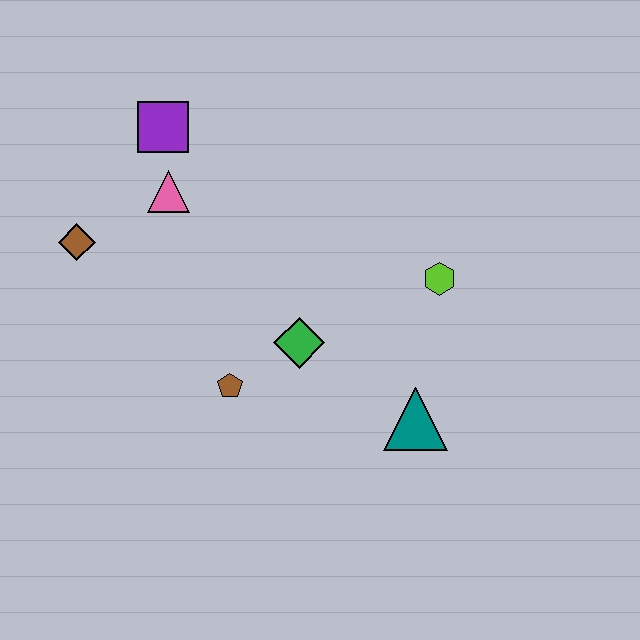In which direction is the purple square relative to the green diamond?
The purple square is above the green diamond.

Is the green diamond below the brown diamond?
Yes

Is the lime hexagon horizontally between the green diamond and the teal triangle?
No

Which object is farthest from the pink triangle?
The teal triangle is farthest from the pink triangle.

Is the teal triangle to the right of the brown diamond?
Yes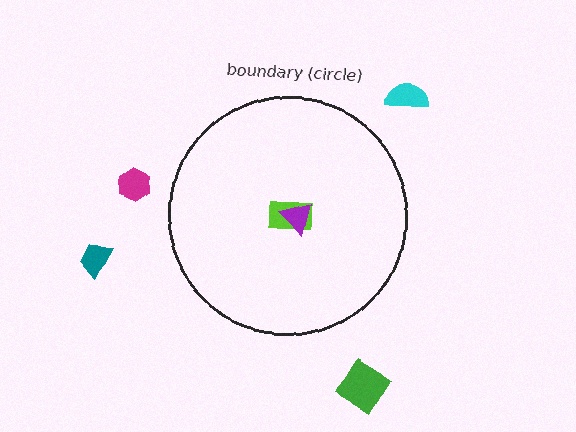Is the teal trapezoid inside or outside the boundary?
Outside.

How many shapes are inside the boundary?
2 inside, 4 outside.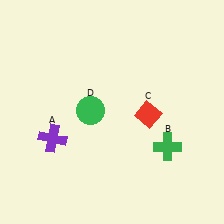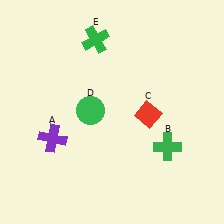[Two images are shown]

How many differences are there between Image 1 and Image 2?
There is 1 difference between the two images.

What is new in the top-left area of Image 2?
A green cross (E) was added in the top-left area of Image 2.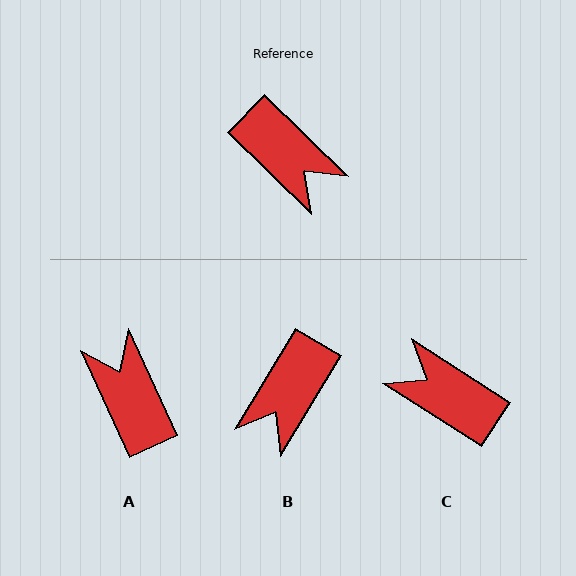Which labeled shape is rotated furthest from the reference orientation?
C, about 168 degrees away.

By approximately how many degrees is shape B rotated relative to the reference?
Approximately 77 degrees clockwise.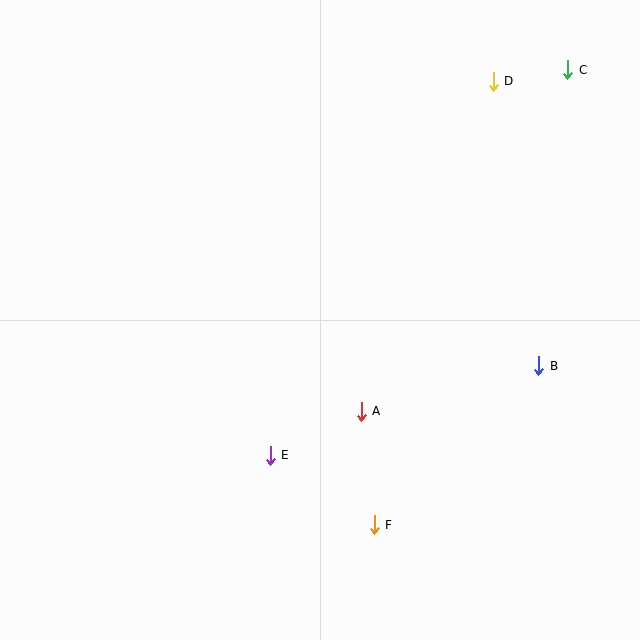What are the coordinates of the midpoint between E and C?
The midpoint between E and C is at (419, 263).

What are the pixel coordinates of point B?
Point B is at (539, 366).